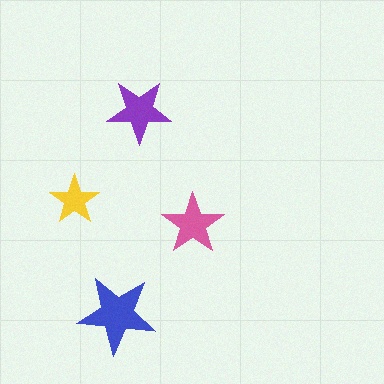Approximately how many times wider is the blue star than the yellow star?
About 1.5 times wider.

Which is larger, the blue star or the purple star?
The blue one.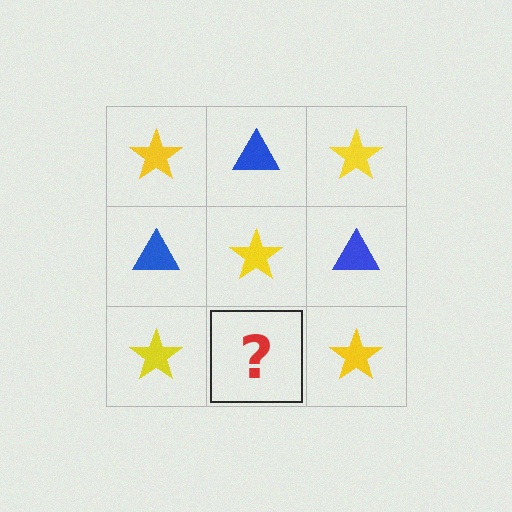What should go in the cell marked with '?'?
The missing cell should contain a blue triangle.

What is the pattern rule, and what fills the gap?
The rule is that it alternates yellow star and blue triangle in a checkerboard pattern. The gap should be filled with a blue triangle.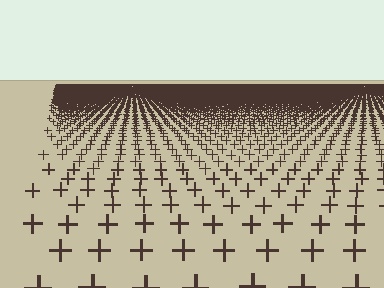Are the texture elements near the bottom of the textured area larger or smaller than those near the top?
Larger. Near the bottom, elements are closer to the viewer and appear at a bigger on-screen size.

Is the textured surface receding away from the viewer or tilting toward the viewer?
The surface is receding away from the viewer. Texture elements get smaller and denser toward the top.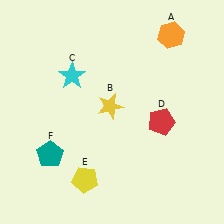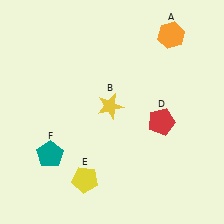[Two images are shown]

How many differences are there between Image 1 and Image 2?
There is 1 difference between the two images.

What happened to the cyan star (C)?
The cyan star (C) was removed in Image 2. It was in the top-left area of Image 1.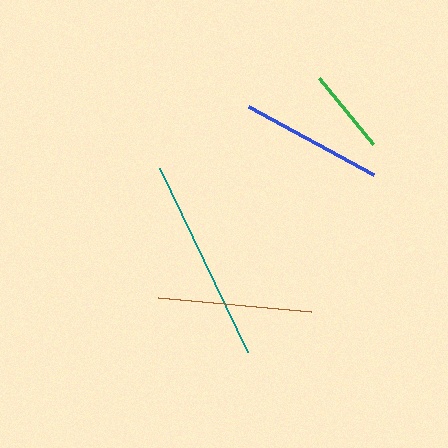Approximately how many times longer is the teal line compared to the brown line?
The teal line is approximately 1.3 times the length of the brown line.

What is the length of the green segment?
The green segment is approximately 85 pixels long.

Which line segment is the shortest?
The green line is the shortest at approximately 85 pixels.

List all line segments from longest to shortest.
From longest to shortest: teal, brown, blue, green.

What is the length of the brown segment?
The brown segment is approximately 154 pixels long.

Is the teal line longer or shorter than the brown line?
The teal line is longer than the brown line.